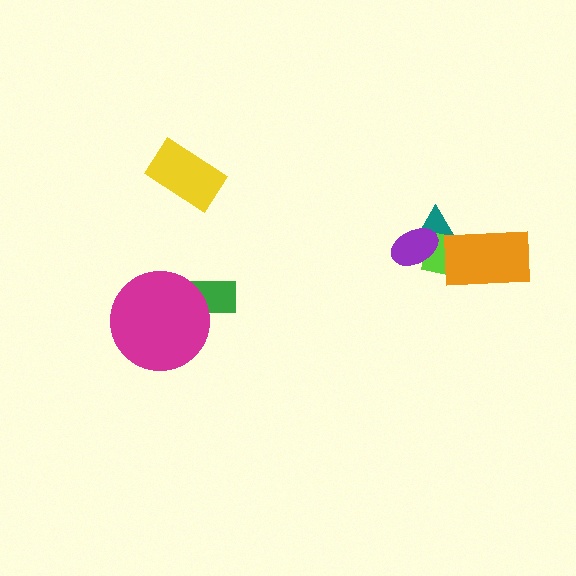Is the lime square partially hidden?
Yes, it is partially covered by another shape.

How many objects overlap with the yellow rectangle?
0 objects overlap with the yellow rectangle.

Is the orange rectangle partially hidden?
No, no other shape covers it.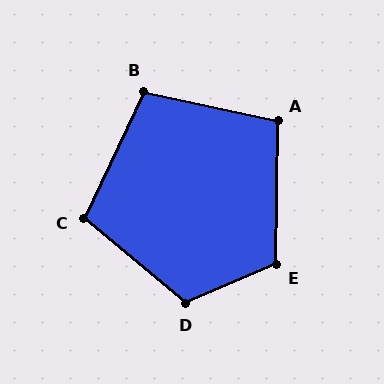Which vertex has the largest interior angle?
D, at approximately 117 degrees.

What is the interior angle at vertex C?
Approximately 104 degrees (obtuse).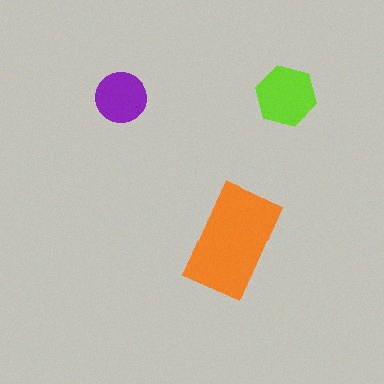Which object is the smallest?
The purple circle.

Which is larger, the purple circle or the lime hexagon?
The lime hexagon.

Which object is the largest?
The orange rectangle.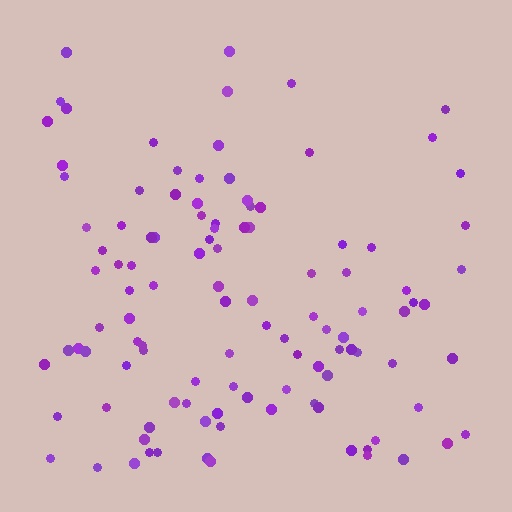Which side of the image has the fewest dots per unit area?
The top.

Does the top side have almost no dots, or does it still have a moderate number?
Still a moderate number, just noticeably fewer than the bottom.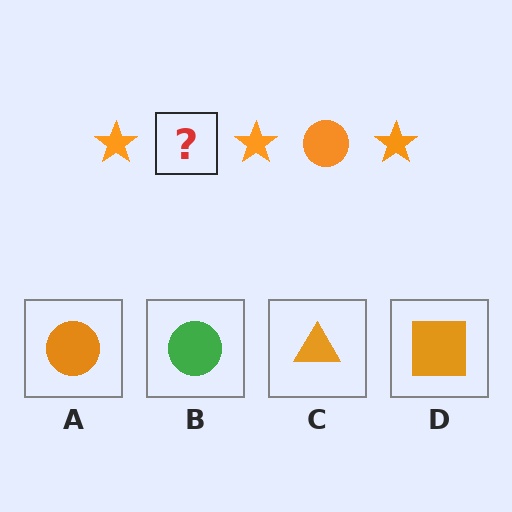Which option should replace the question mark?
Option A.